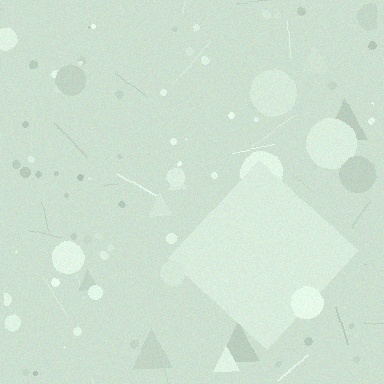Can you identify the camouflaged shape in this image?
The camouflaged shape is a diamond.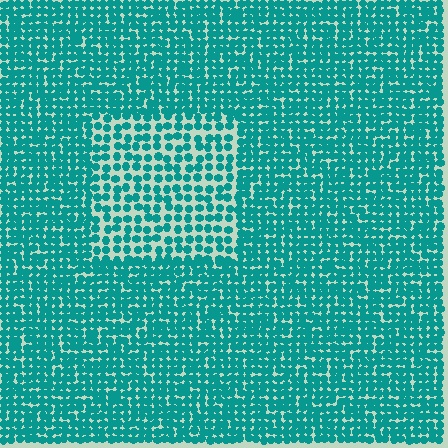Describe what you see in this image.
The image contains small teal elements arranged at two different densities. A rectangle-shaped region is visible where the elements are less densely packed than the surrounding area.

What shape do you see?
I see a rectangle.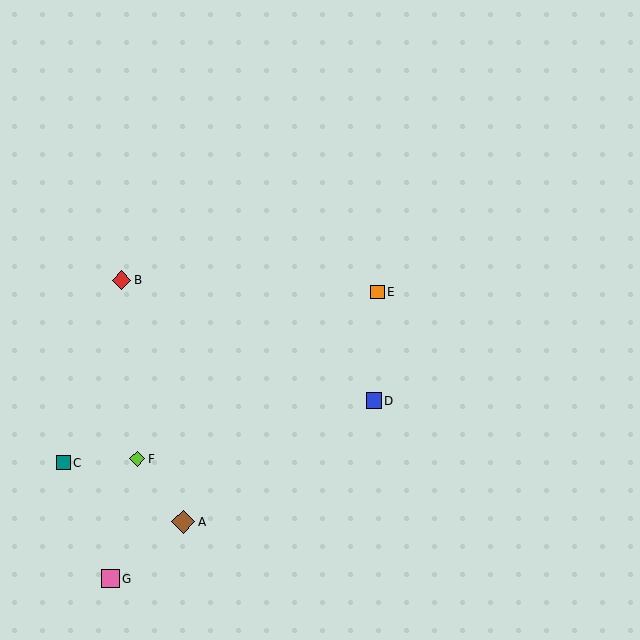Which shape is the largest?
The brown diamond (labeled A) is the largest.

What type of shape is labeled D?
Shape D is a blue square.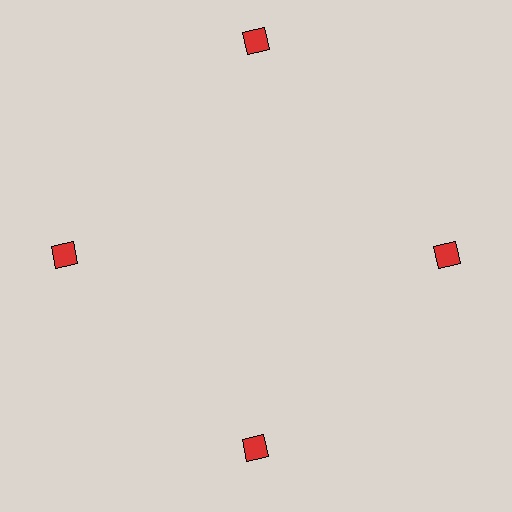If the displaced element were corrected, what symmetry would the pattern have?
It would have 4-fold rotational symmetry — the pattern would map onto itself every 90 degrees.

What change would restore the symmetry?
The symmetry would be restored by moving it inward, back onto the ring so that all 4 squares sit at equal angles and equal distance from the center.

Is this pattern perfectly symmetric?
No. The 4 red squares are arranged in a ring, but one element near the 12 o'clock position is pushed outward from the center, breaking the 4-fold rotational symmetry.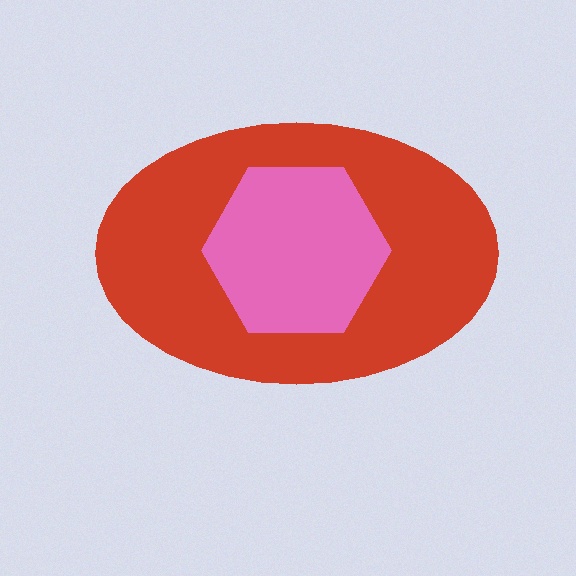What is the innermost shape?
The pink hexagon.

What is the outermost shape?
The red ellipse.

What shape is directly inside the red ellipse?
The pink hexagon.